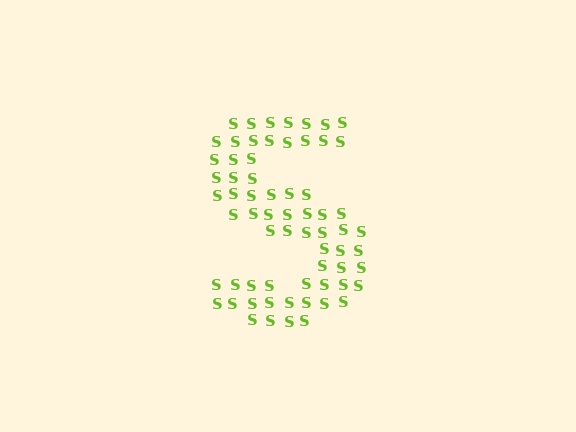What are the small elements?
The small elements are letter S's.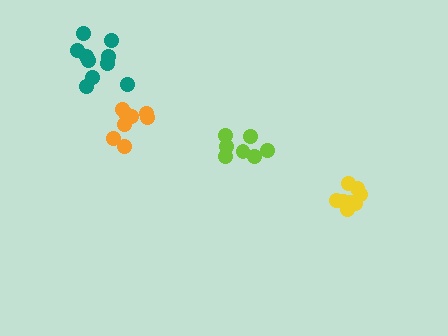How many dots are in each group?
Group 1: 8 dots, Group 2: 10 dots, Group 3: 7 dots, Group 4: 10 dots (35 total).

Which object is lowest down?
The yellow cluster is bottommost.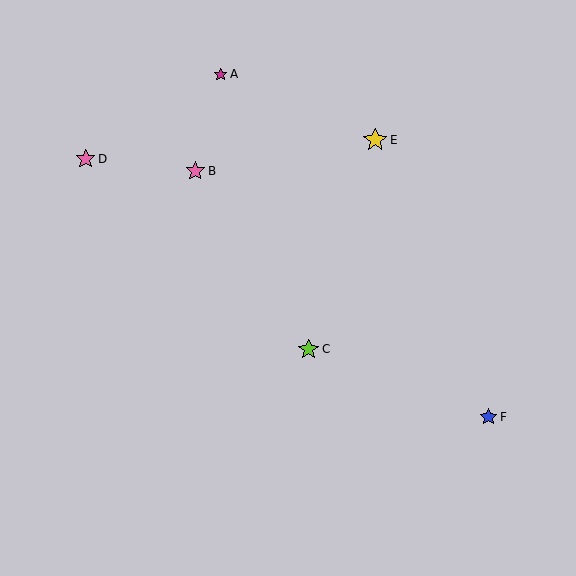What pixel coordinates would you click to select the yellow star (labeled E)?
Click at (375, 140) to select the yellow star E.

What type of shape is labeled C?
Shape C is a lime star.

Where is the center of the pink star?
The center of the pink star is at (86, 159).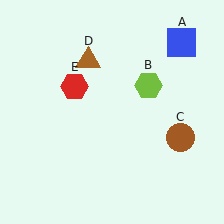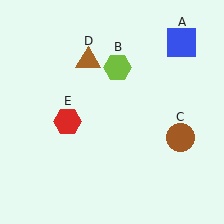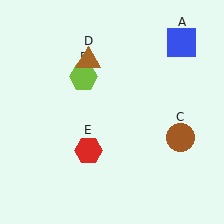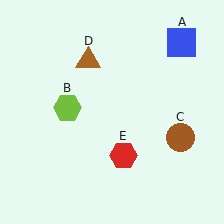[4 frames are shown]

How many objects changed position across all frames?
2 objects changed position: lime hexagon (object B), red hexagon (object E).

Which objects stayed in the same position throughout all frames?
Blue square (object A) and brown circle (object C) and brown triangle (object D) remained stationary.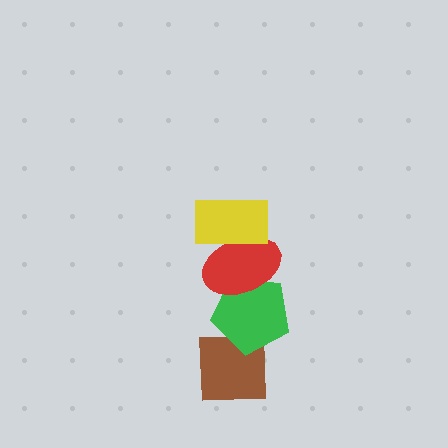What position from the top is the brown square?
The brown square is 4th from the top.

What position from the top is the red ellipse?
The red ellipse is 2nd from the top.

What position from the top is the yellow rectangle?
The yellow rectangle is 1st from the top.